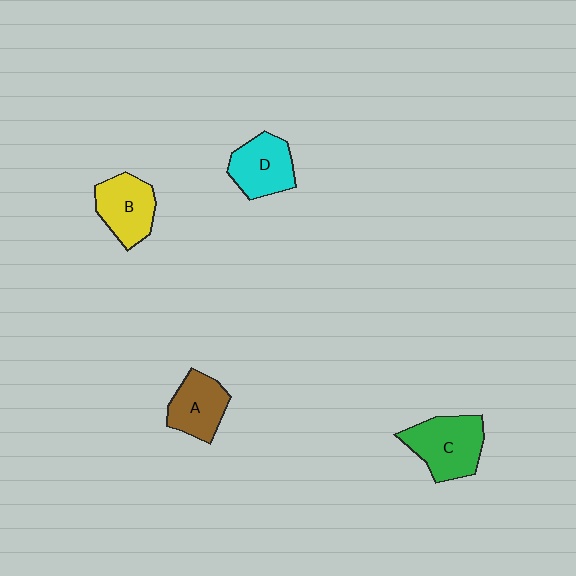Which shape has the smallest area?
Shape A (brown).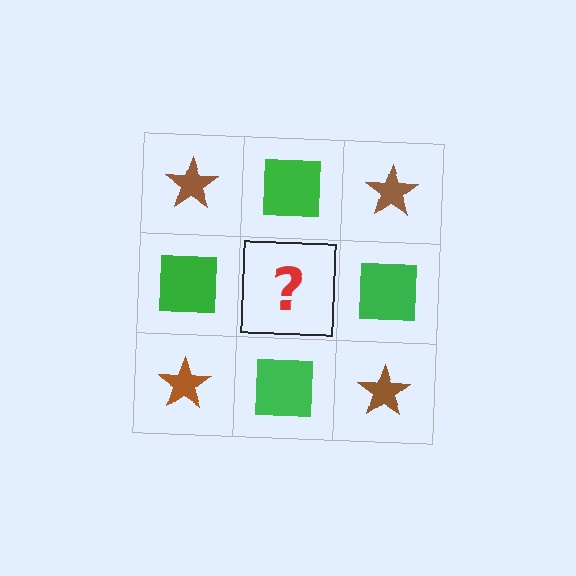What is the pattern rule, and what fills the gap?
The rule is that it alternates brown star and green square in a checkerboard pattern. The gap should be filled with a brown star.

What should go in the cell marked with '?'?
The missing cell should contain a brown star.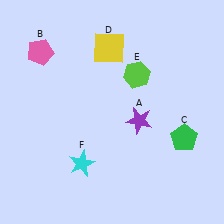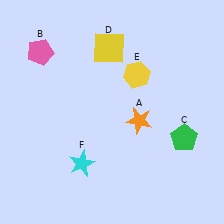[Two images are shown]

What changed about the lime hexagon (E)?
In Image 1, E is lime. In Image 2, it changed to yellow.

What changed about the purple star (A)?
In Image 1, A is purple. In Image 2, it changed to orange.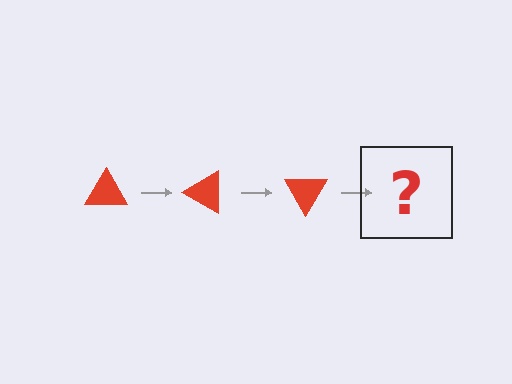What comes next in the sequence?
The next element should be a red triangle rotated 90 degrees.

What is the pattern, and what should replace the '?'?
The pattern is that the triangle rotates 30 degrees each step. The '?' should be a red triangle rotated 90 degrees.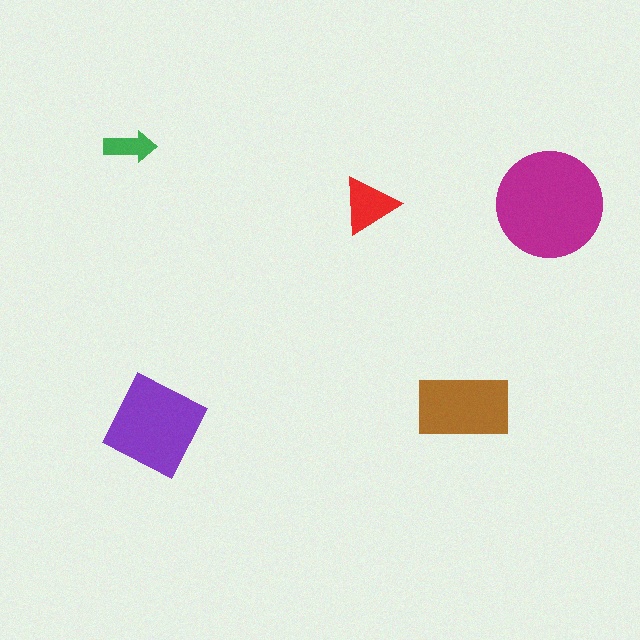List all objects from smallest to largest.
The green arrow, the red triangle, the brown rectangle, the purple diamond, the magenta circle.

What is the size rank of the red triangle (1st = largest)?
4th.